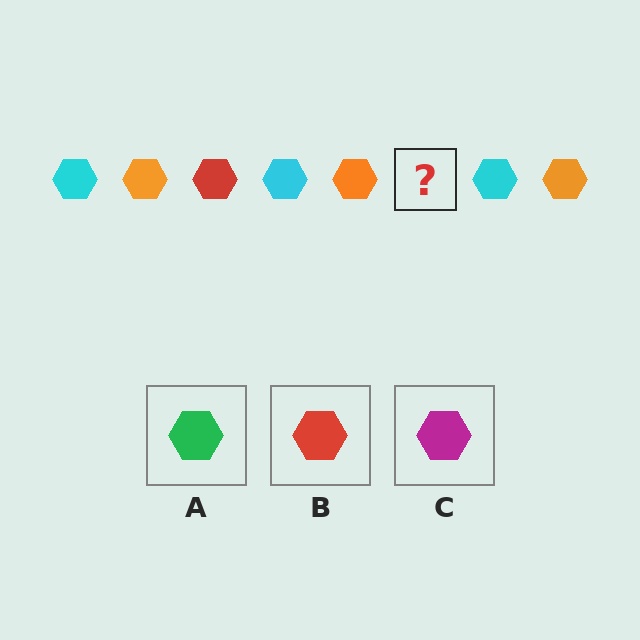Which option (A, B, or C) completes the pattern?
B.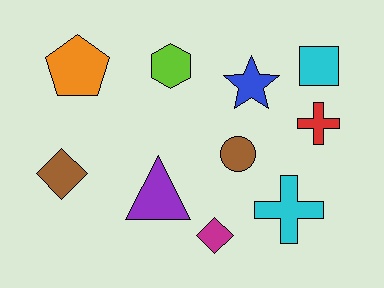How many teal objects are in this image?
There are no teal objects.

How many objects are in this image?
There are 10 objects.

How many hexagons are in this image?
There is 1 hexagon.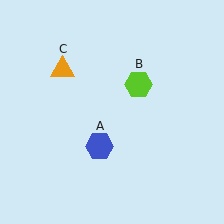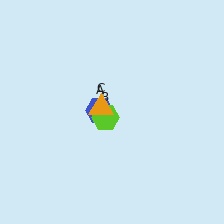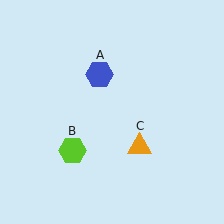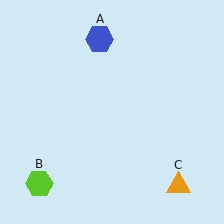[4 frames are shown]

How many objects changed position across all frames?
3 objects changed position: blue hexagon (object A), lime hexagon (object B), orange triangle (object C).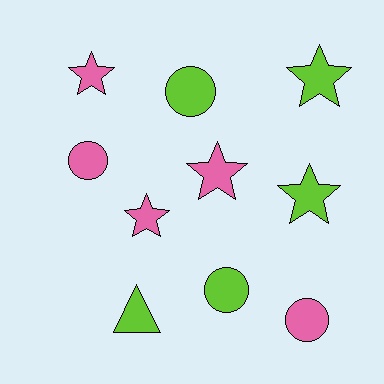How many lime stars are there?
There are 2 lime stars.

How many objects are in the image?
There are 10 objects.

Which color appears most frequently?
Lime, with 5 objects.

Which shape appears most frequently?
Star, with 5 objects.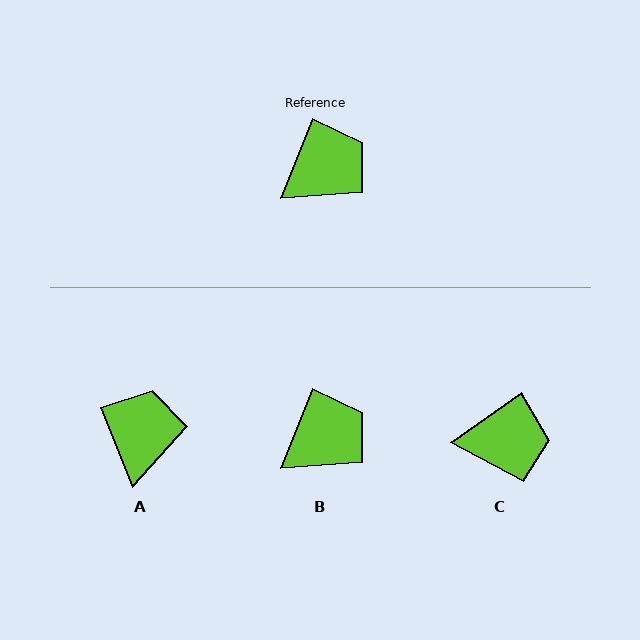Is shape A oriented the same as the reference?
No, it is off by about 43 degrees.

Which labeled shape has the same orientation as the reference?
B.